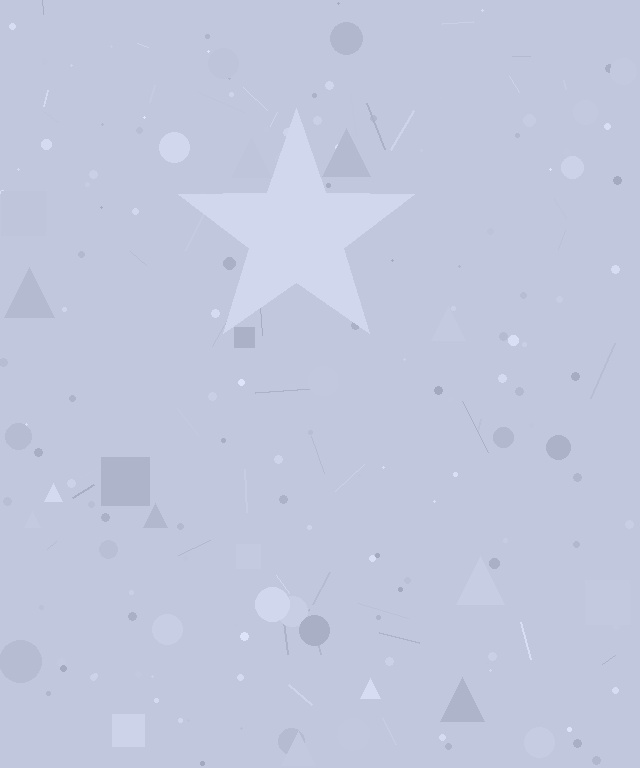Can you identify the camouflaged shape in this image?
The camouflaged shape is a star.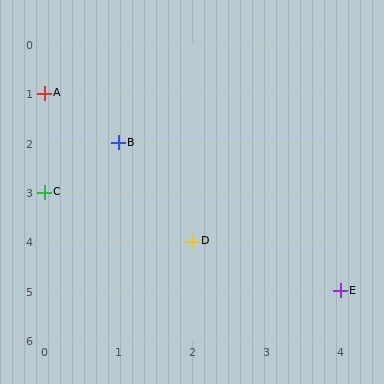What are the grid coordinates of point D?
Point D is at grid coordinates (2, 4).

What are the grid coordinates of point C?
Point C is at grid coordinates (0, 3).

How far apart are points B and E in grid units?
Points B and E are 3 columns and 3 rows apart (about 4.2 grid units diagonally).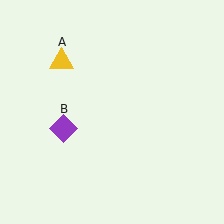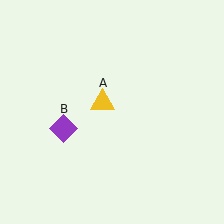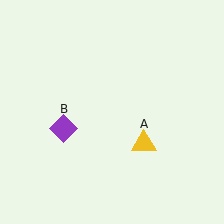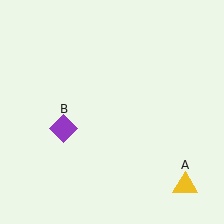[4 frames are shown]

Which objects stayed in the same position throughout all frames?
Purple diamond (object B) remained stationary.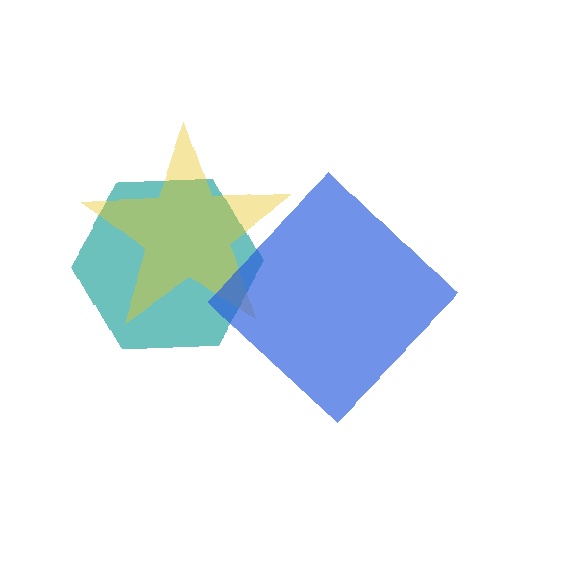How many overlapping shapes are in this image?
There are 3 overlapping shapes in the image.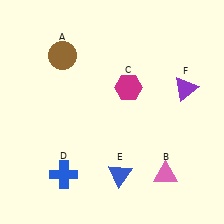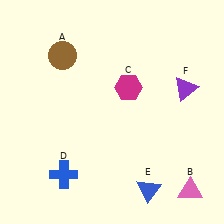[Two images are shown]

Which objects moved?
The objects that moved are: the pink triangle (B), the blue triangle (E).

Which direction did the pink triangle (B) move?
The pink triangle (B) moved right.